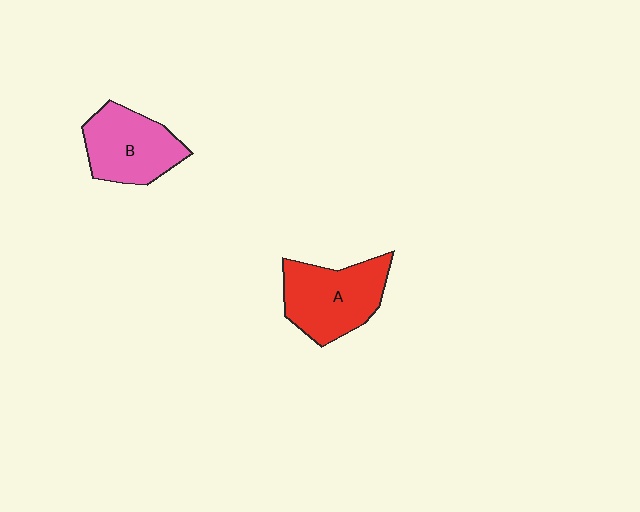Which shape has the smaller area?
Shape B (pink).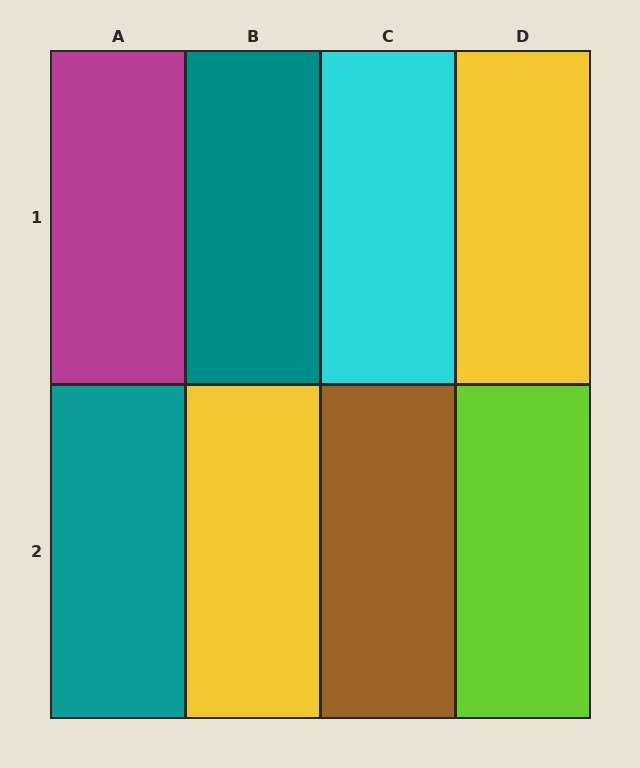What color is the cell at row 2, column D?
Lime.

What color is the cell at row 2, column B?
Yellow.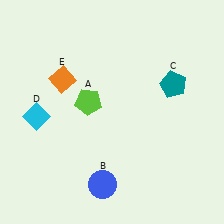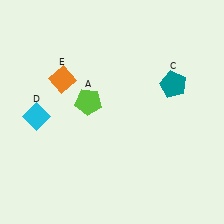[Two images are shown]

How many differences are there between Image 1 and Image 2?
There is 1 difference between the two images.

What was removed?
The blue circle (B) was removed in Image 2.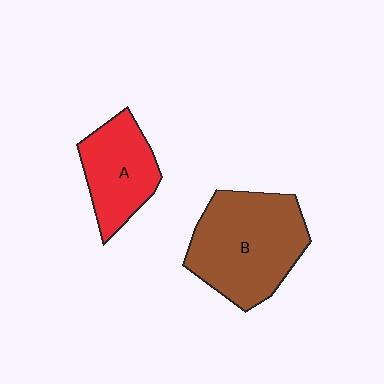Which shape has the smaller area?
Shape A (red).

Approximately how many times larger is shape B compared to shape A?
Approximately 1.6 times.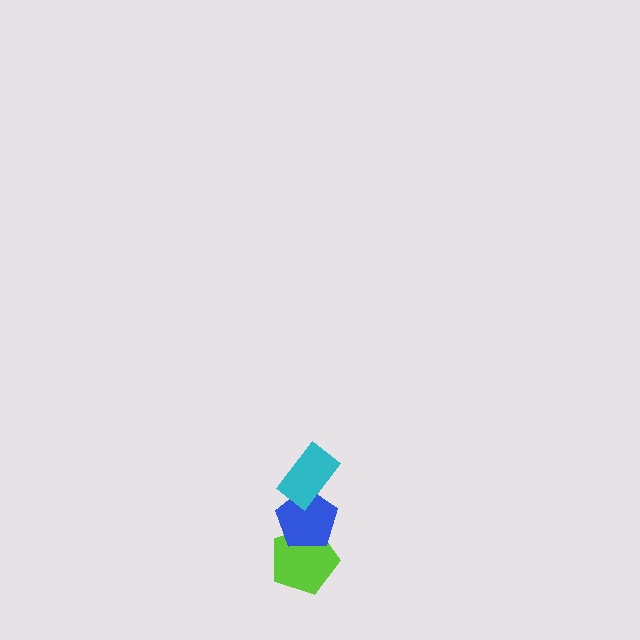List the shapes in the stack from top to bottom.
From top to bottom: the cyan rectangle, the blue pentagon, the lime pentagon.